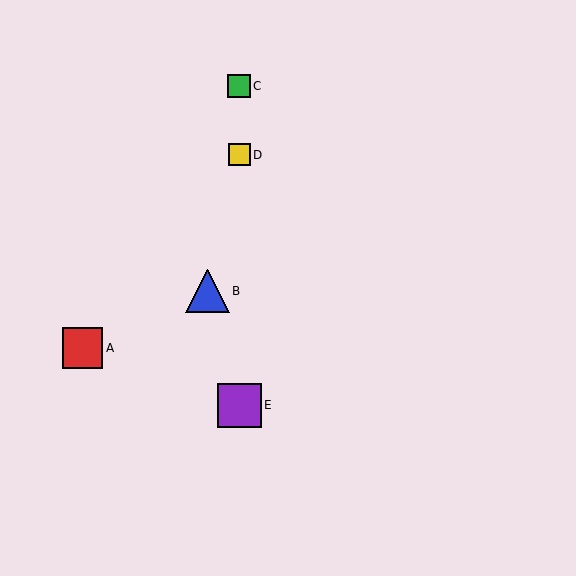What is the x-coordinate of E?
Object E is at x≈239.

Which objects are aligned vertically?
Objects C, D, E are aligned vertically.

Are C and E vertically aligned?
Yes, both are at x≈239.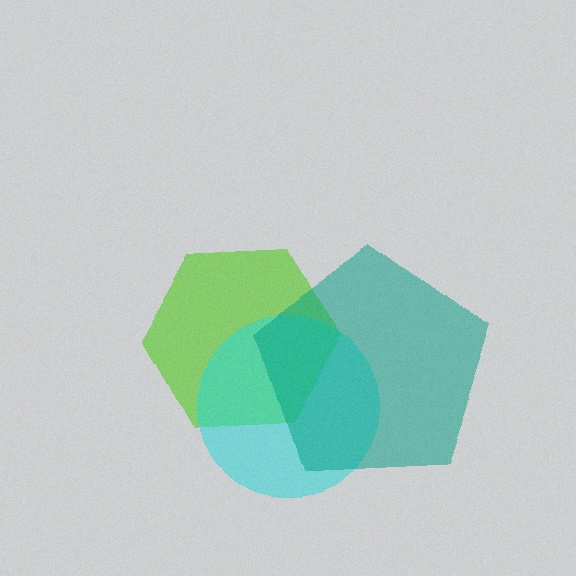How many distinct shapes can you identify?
There are 3 distinct shapes: a lime hexagon, a cyan circle, a teal pentagon.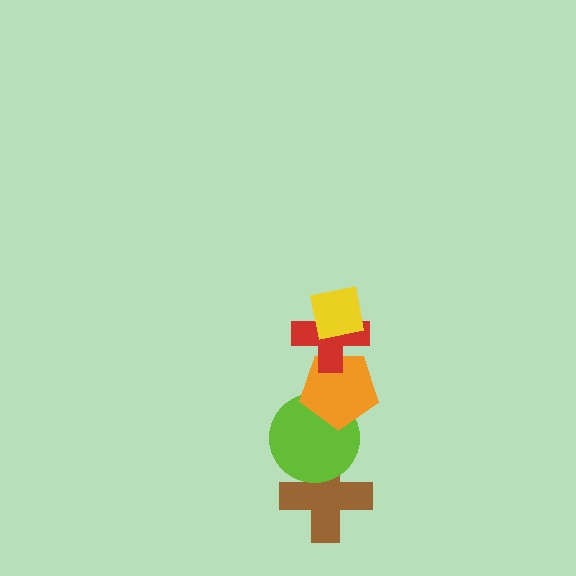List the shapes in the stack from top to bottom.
From top to bottom: the yellow square, the red cross, the orange pentagon, the lime circle, the brown cross.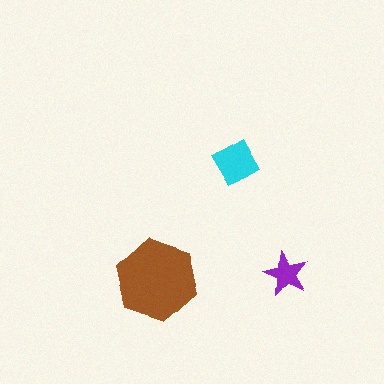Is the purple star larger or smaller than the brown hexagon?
Smaller.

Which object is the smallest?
The purple star.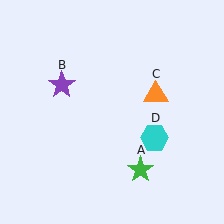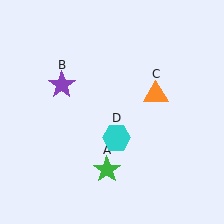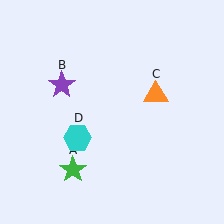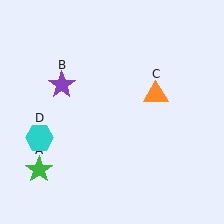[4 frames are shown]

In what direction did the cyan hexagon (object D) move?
The cyan hexagon (object D) moved left.